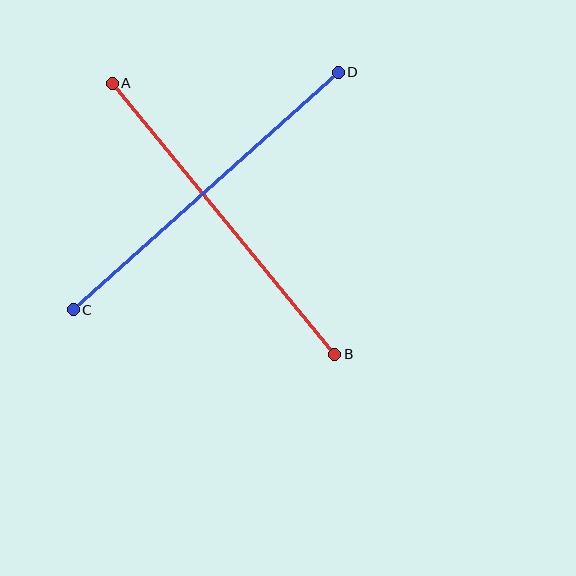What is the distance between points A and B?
The distance is approximately 351 pixels.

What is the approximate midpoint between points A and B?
The midpoint is at approximately (223, 219) pixels.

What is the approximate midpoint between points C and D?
The midpoint is at approximately (206, 191) pixels.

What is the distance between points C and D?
The distance is approximately 356 pixels.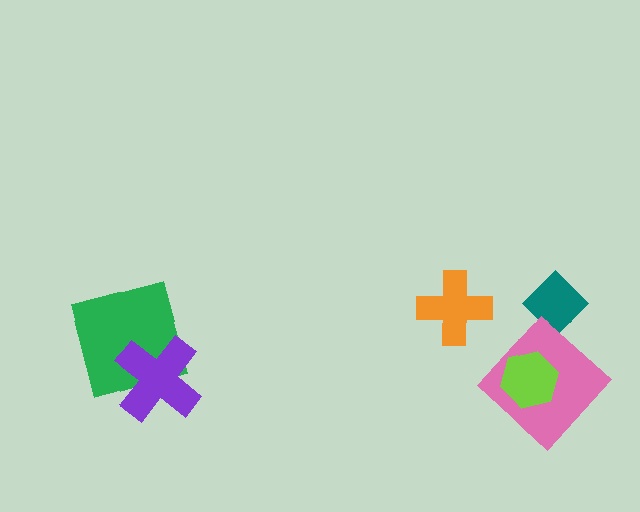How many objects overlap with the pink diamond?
1 object overlaps with the pink diamond.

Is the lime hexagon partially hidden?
No, no other shape covers it.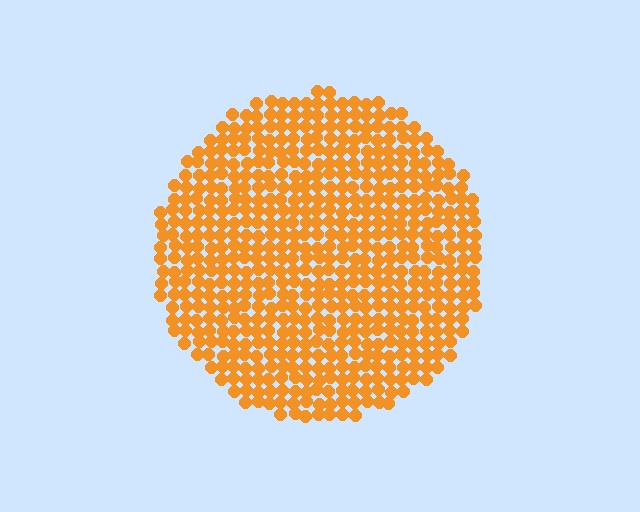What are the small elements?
The small elements are circles.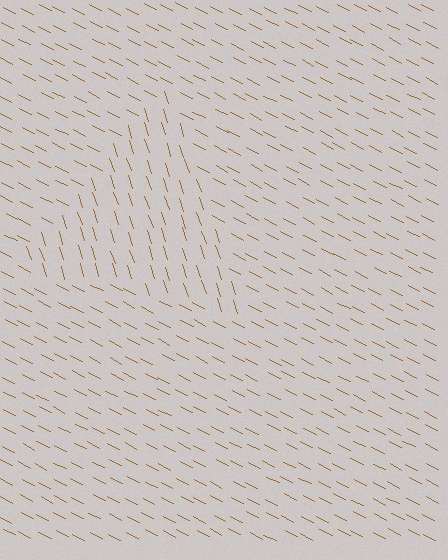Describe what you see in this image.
The image is filled with small brown line segments. A triangle region in the image has lines oriented differently from the surrounding lines, creating a visible texture boundary.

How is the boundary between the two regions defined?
The boundary is defined purely by a change in line orientation (approximately 45 degrees difference). All lines are the same color and thickness.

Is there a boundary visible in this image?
Yes, there is a texture boundary formed by a change in line orientation.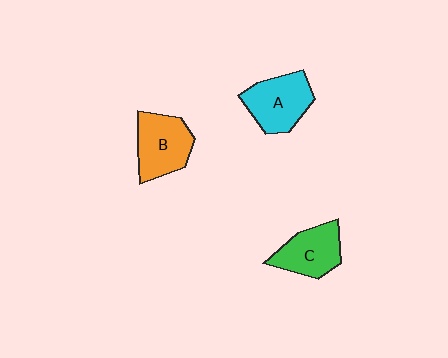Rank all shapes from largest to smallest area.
From largest to smallest: A (cyan), B (orange), C (green).